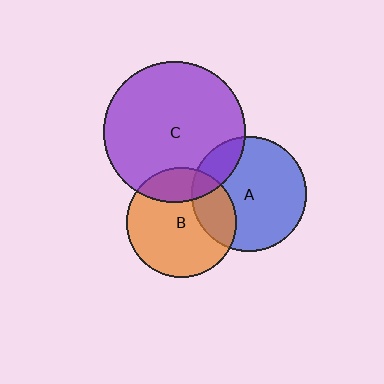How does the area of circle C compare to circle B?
Approximately 1.7 times.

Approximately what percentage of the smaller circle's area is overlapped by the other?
Approximately 15%.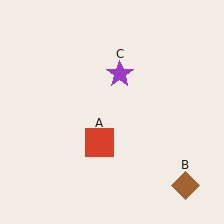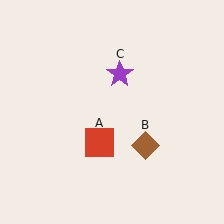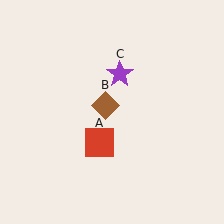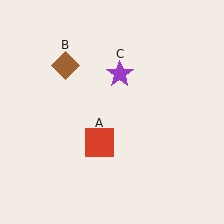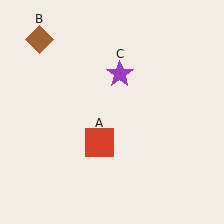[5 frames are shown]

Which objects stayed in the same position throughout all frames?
Red square (object A) and purple star (object C) remained stationary.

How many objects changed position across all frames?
1 object changed position: brown diamond (object B).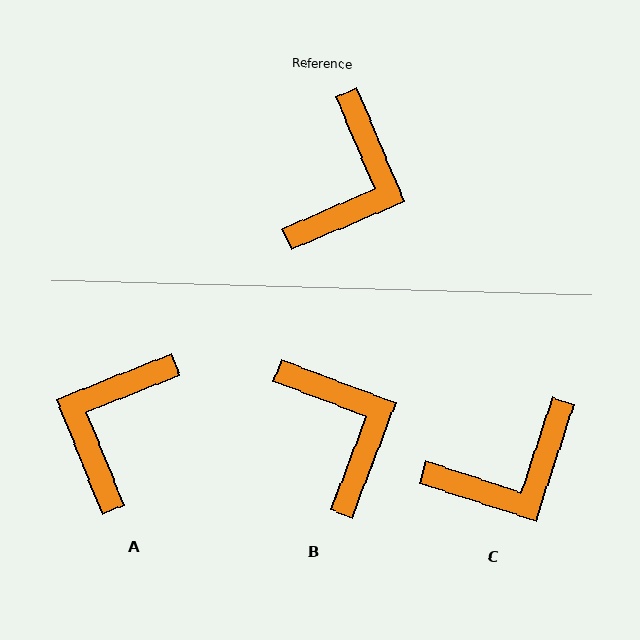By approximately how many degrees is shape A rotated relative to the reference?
Approximately 179 degrees counter-clockwise.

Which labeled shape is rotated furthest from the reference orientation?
A, about 179 degrees away.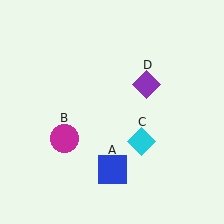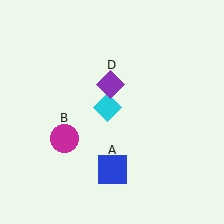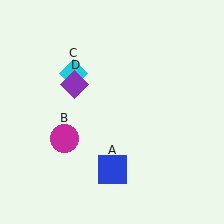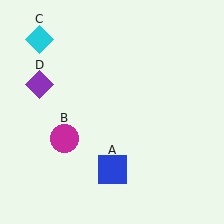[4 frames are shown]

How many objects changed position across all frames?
2 objects changed position: cyan diamond (object C), purple diamond (object D).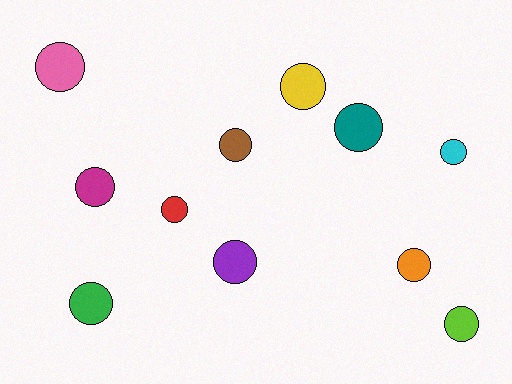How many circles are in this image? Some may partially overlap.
There are 11 circles.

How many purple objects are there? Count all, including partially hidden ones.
There is 1 purple object.